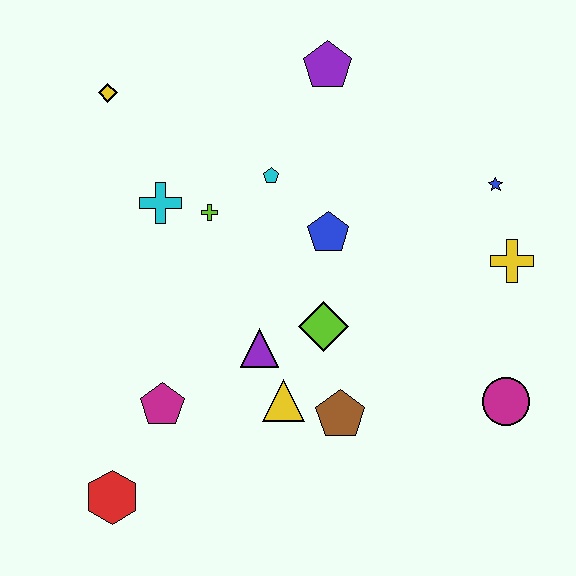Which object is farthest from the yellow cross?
The red hexagon is farthest from the yellow cross.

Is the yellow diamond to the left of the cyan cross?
Yes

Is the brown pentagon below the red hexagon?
No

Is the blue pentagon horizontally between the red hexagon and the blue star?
Yes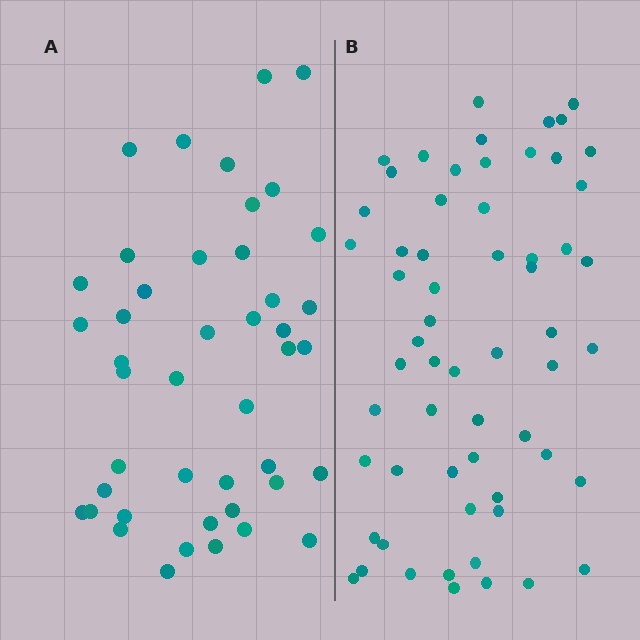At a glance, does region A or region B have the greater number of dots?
Region B (the right region) has more dots.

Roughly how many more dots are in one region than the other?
Region B has approximately 15 more dots than region A.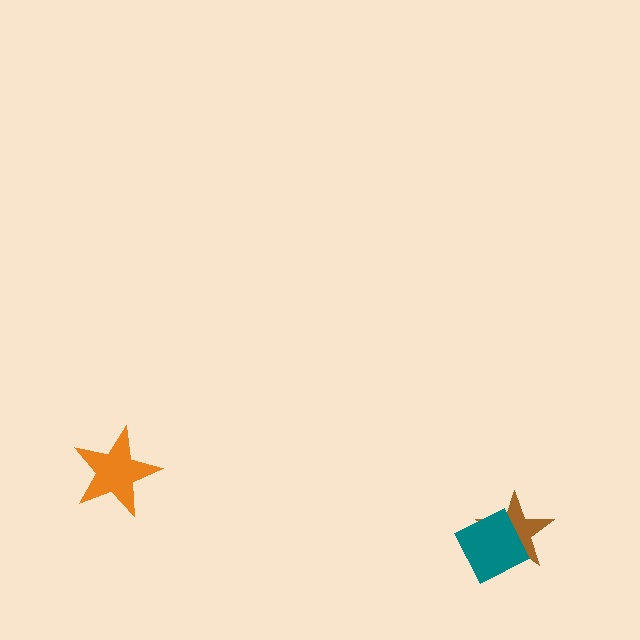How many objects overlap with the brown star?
1 object overlaps with the brown star.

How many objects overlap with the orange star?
0 objects overlap with the orange star.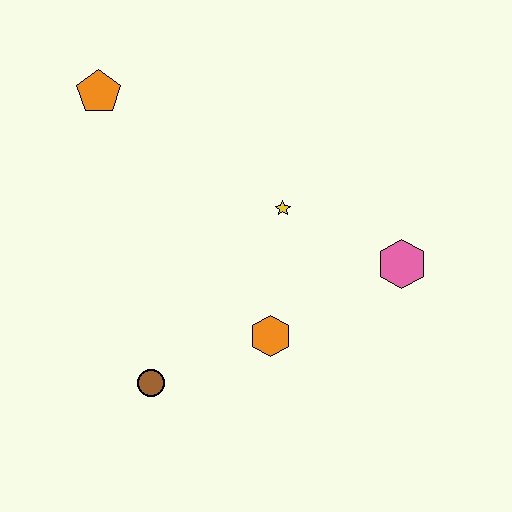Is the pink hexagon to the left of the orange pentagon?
No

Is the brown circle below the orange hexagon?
Yes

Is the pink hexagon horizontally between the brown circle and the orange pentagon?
No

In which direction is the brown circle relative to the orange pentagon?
The brown circle is below the orange pentagon.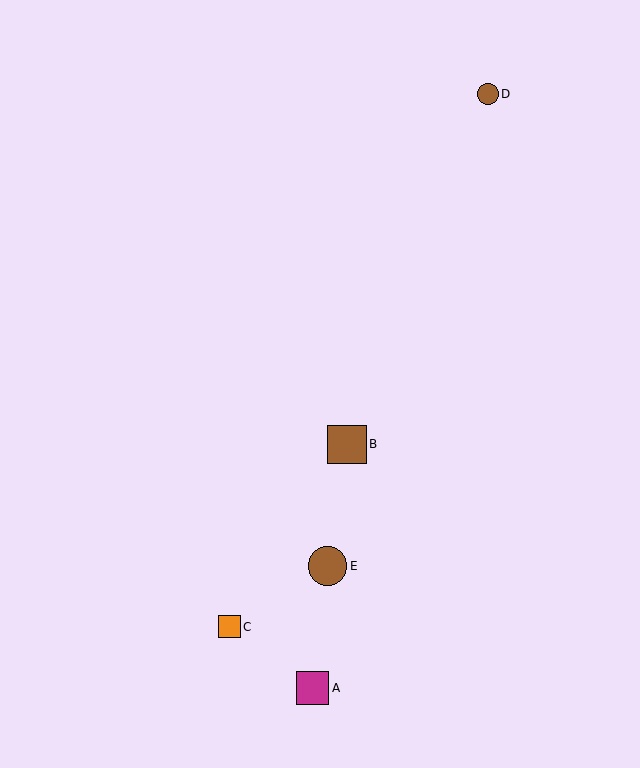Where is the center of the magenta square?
The center of the magenta square is at (313, 688).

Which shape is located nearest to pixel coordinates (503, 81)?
The brown circle (labeled D) at (488, 94) is nearest to that location.